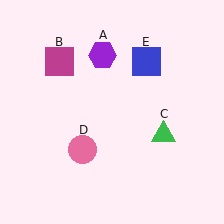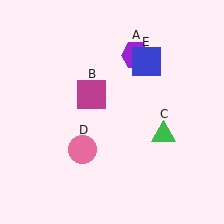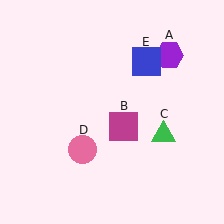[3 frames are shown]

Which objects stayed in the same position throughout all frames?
Green triangle (object C) and pink circle (object D) and blue square (object E) remained stationary.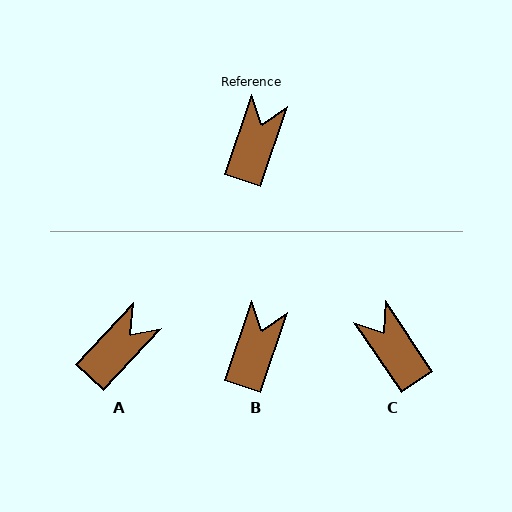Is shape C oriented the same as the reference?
No, it is off by about 52 degrees.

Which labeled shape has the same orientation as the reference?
B.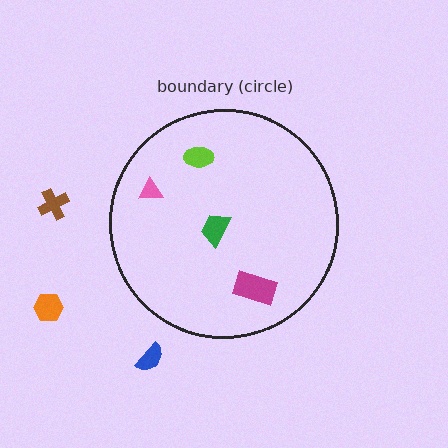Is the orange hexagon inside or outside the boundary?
Outside.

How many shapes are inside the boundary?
4 inside, 3 outside.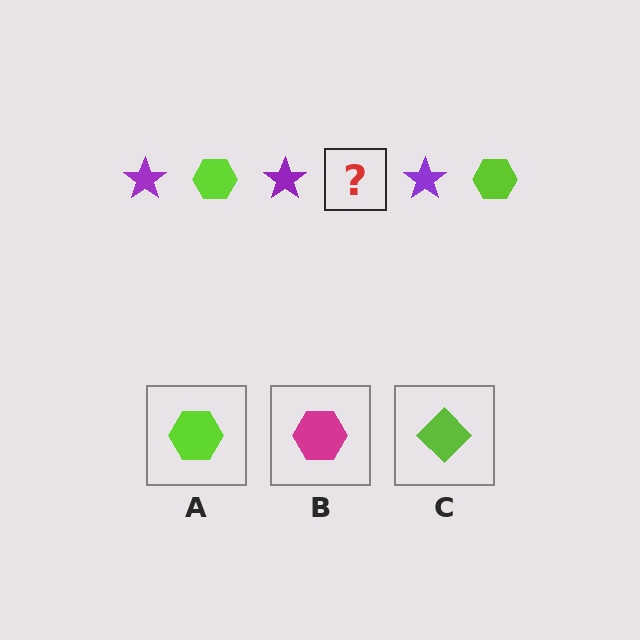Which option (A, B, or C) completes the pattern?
A.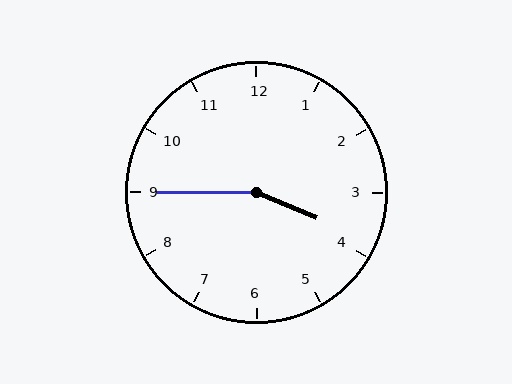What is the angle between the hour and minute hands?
Approximately 158 degrees.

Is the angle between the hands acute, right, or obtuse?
It is obtuse.